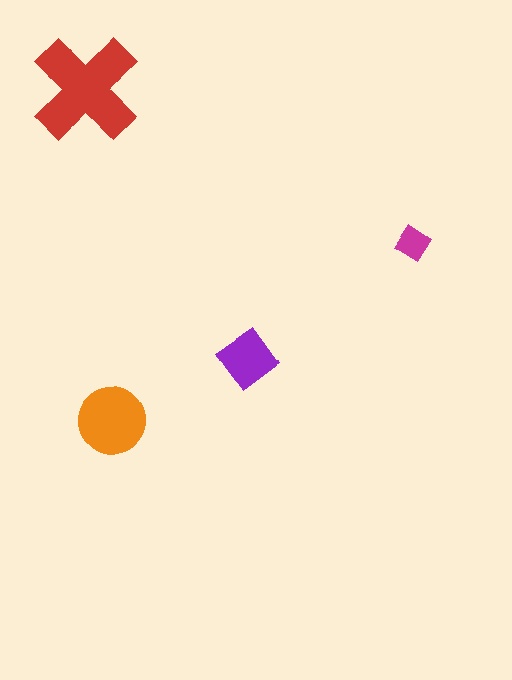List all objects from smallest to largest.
The magenta diamond, the purple diamond, the orange circle, the red cross.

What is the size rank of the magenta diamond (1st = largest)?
4th.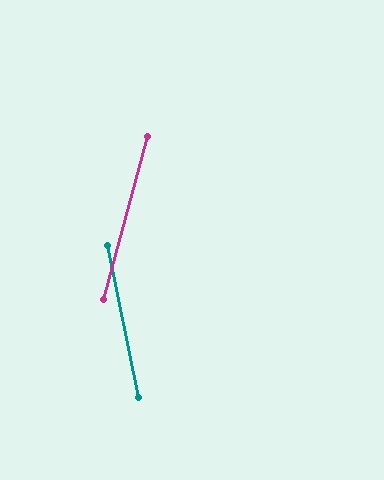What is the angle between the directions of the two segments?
Approximately 27 degrees.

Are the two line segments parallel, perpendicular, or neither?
Neither parallel nor perpendicular — they differ by about 27°.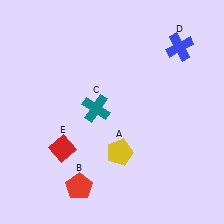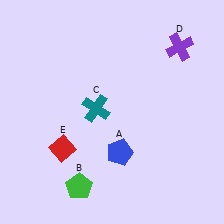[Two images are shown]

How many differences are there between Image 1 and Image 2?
There are 3 differences between the two images.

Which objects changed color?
A changed from yellow to blue. B changed from red to green. D changed from blue to purple.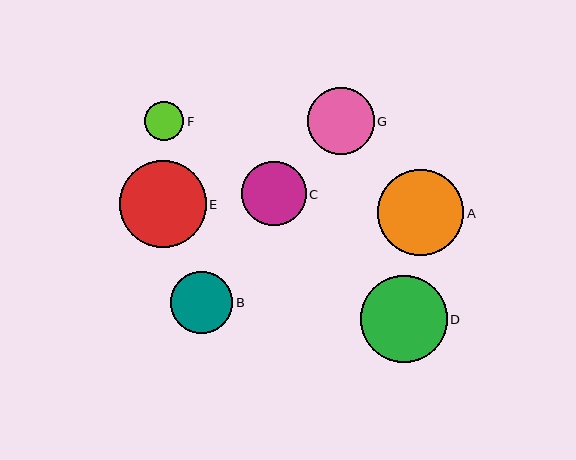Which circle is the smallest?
Circle F is the smallest with a size of approximately 39 pixels.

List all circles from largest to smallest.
From largest to smallest: E, D, A, G, C, B, F.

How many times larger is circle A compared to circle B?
Circle A is approximately 1.4 times the size of circle B.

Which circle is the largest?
Circle E is the largest with a size of approximately 87 pixels.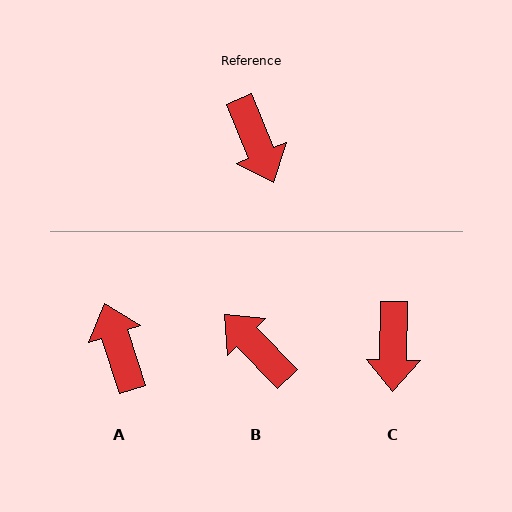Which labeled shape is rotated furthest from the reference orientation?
A, about 176 degrees away.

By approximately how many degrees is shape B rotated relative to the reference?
Approximately 158 degrees clockwise.